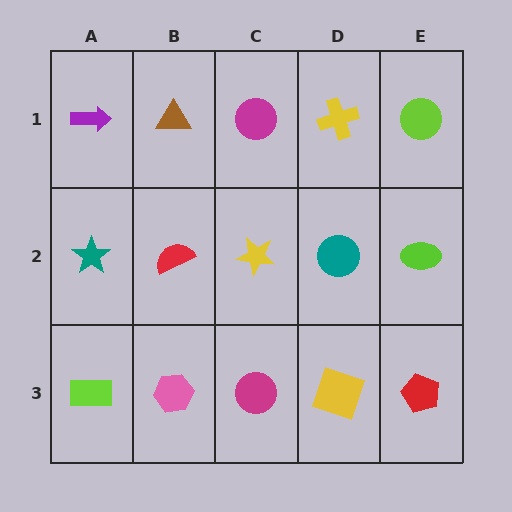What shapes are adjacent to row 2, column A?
A purple arrow (row 1, column A), a lime rectangle (row 3, column A), a red semicircle (row 2, column B).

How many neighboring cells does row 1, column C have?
3.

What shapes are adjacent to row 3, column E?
A lime ellipse (row 2, column E), a yellow square (row 3, column D).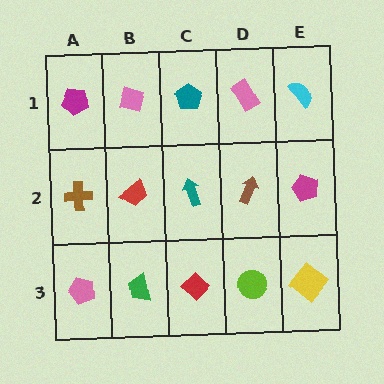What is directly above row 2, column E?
A cyan semicircle.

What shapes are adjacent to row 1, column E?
A magenta pentagon (row 2, column E), a pink rectangle (row 1, column D).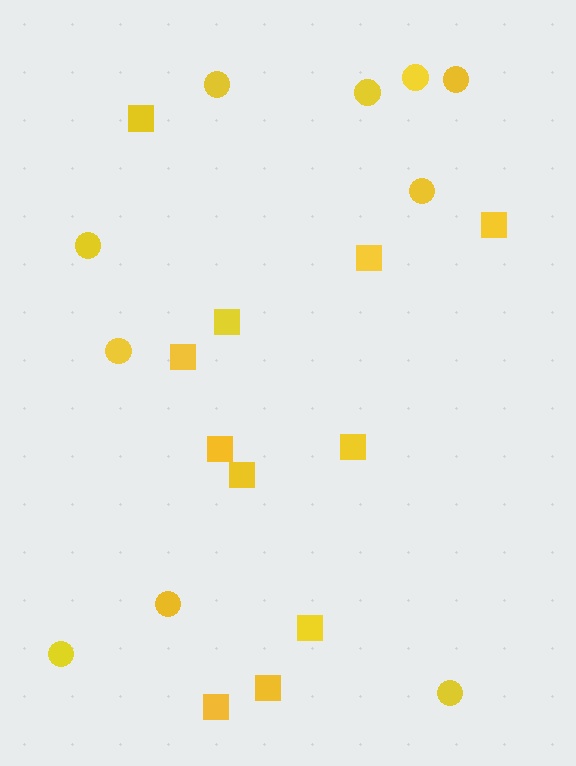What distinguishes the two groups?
There are 2 groups: one group of circles (10) and one group of squares (11).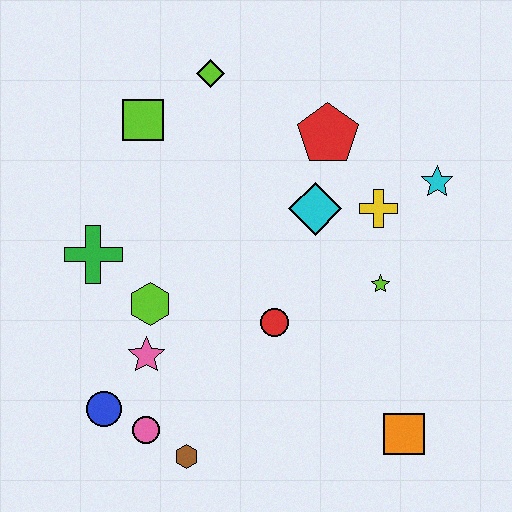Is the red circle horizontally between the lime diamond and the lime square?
No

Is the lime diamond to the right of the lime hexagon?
Yes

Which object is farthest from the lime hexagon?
The cyan star is farthest from the lime hexagon.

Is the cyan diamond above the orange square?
Yes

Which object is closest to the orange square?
The lime star is closest to the orange square.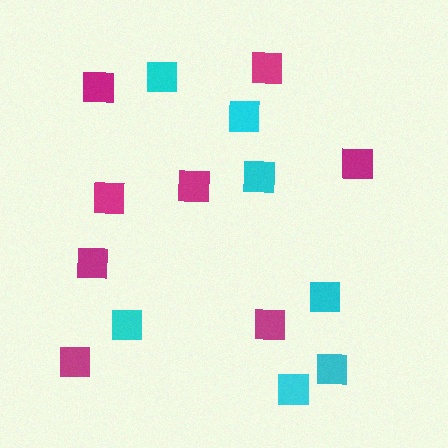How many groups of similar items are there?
There are 2 groups: one group of cyan squares (7) and one group of magenta squares (8).